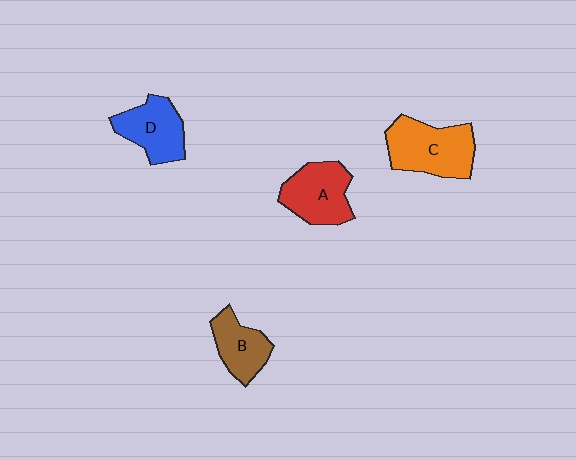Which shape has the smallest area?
Shape B (brown).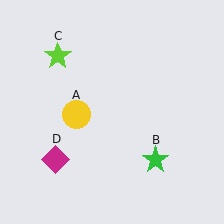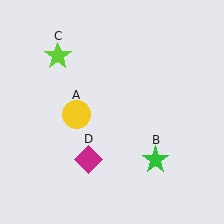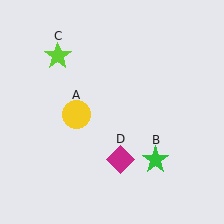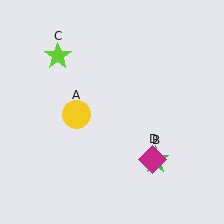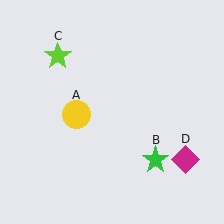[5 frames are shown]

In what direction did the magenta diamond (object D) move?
The magenta diamond (object D) moved right.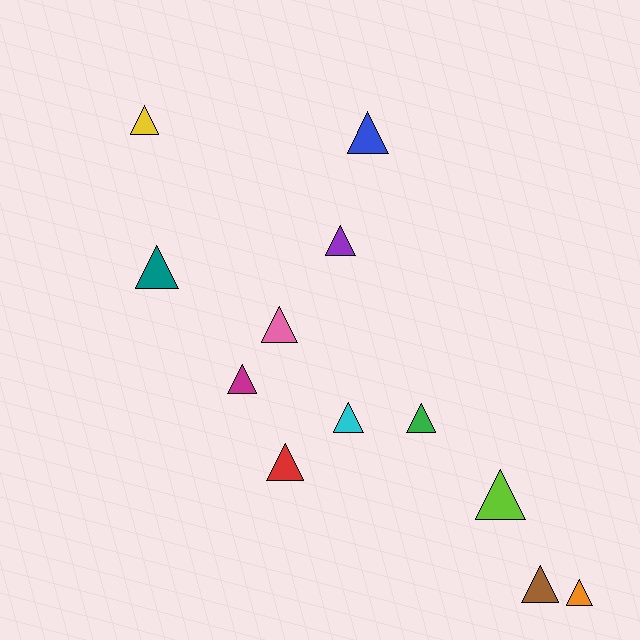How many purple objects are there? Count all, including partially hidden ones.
There is 1 purple object.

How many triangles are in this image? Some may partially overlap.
There are 12 triangles.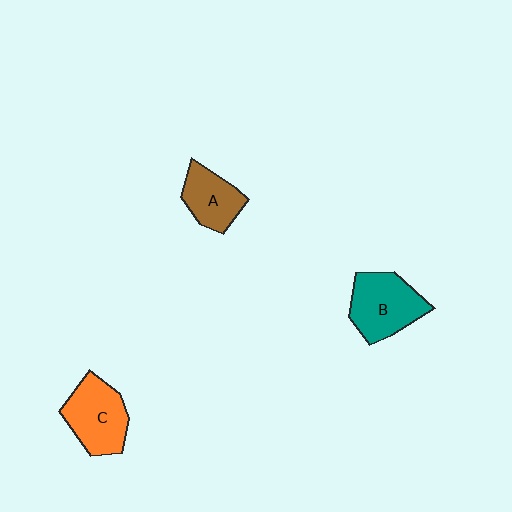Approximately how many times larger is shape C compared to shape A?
Approximately 1.3 times.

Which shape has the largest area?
Shape B (teal).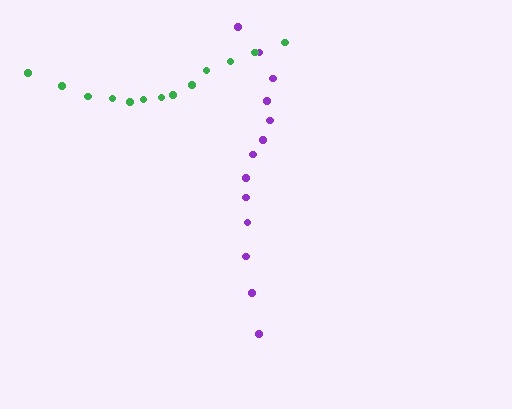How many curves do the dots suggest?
There are 2 distinct paths.